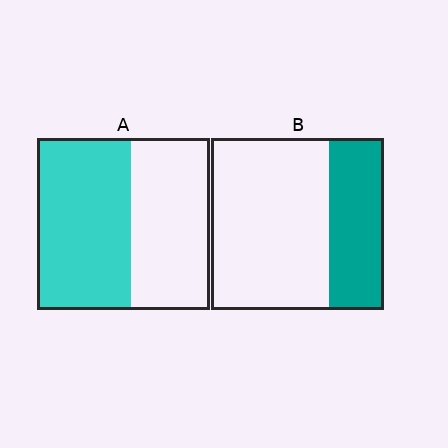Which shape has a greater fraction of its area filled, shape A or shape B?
Shape A.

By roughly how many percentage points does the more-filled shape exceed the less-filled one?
By roughly 25 percentage points (A over B).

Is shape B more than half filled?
No.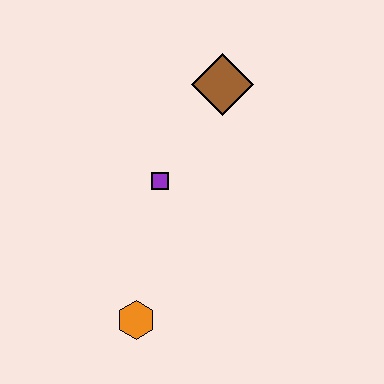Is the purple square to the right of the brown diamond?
No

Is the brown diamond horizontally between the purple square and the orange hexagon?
No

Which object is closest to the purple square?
The brown diamond is closest to the purple square.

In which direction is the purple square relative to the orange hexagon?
The purple square is above the orange hexagon.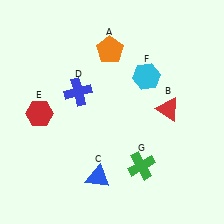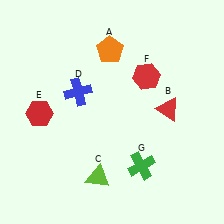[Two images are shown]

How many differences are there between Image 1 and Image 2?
There are 2 differences between the two images.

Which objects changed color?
C changed from blue to lime. F changed from cyan to red.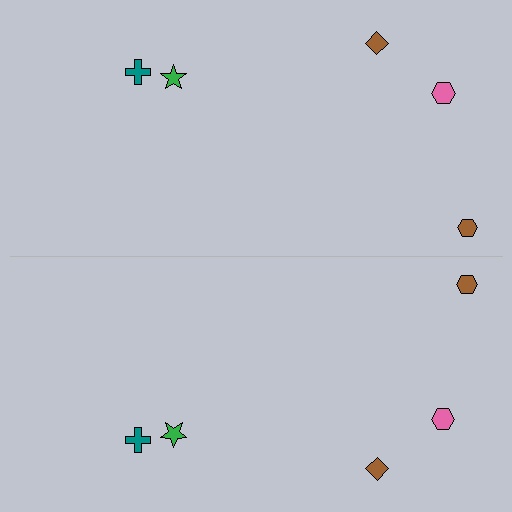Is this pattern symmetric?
Yes, this pattern has bilateral (reflection) symmetry.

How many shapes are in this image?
There are 10 shapes in this image.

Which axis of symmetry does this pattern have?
The pattern has a horizontal axis of symmetry running through the center of the image.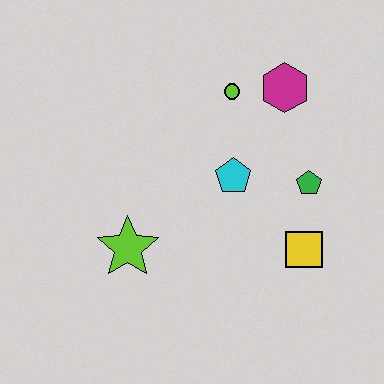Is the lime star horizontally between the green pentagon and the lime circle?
No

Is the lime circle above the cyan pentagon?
Yes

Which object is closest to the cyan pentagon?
The green pentagon is closest to the cyan pentagon.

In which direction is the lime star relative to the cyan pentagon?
The lime star is to the left of the cyan pentagon.